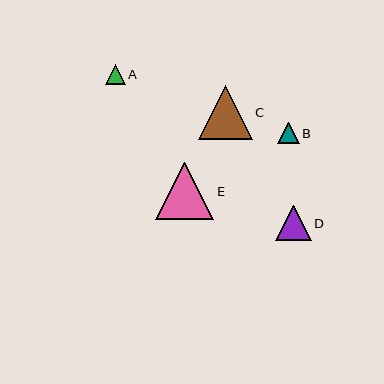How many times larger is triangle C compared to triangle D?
Triangle C is approximately 1.5 times the size of triangle D.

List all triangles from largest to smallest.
From largest to smallest: E, C, D, B, A.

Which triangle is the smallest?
Triangle A is the smallest with a size of approximately 19 pixels.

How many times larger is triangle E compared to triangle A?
Triangle E is approximately 3.0 times the size of triangle A.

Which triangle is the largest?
Triangle E is the largest with a size of approximately 58 pixels.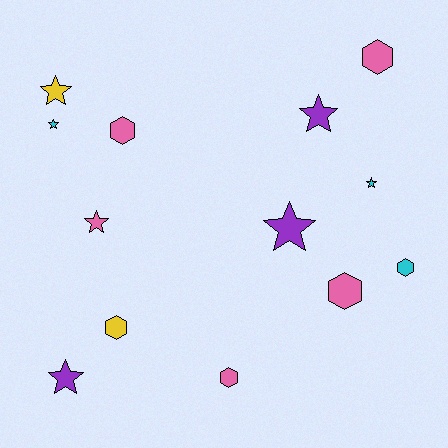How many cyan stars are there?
There are 2 cyan stars.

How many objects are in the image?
There are 13 objects.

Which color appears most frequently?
Pink, with 5 objects.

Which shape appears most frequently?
Star, with 7 objects.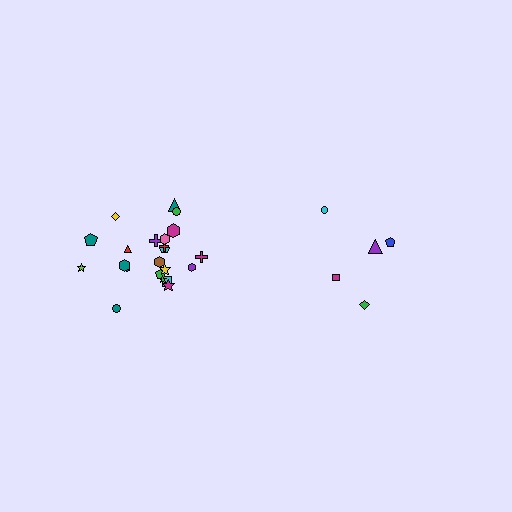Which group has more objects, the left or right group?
The left group.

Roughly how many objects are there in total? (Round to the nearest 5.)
Roughly 25 objects in total.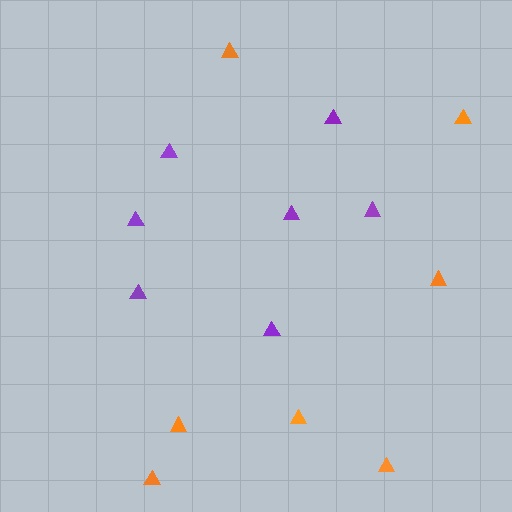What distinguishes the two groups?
There are 2 groups: one group of purple triangles (7) and one group of orange triangles (7).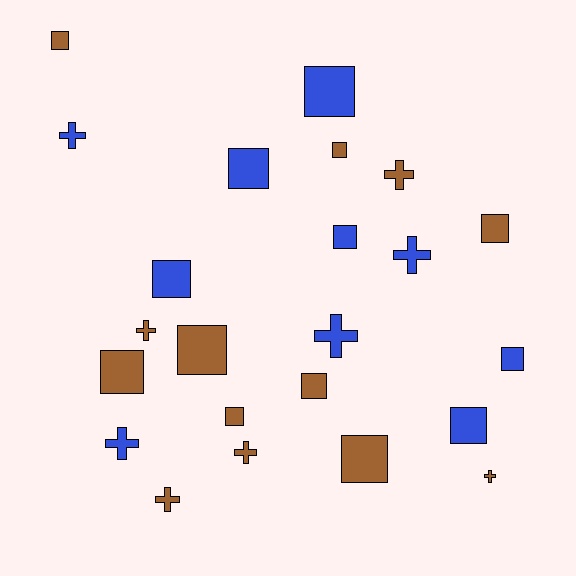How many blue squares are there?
There are 6 blue squares.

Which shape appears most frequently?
Square, with 14 objects.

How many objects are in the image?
There are 23 objects.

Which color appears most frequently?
Brown, with 13 objects.